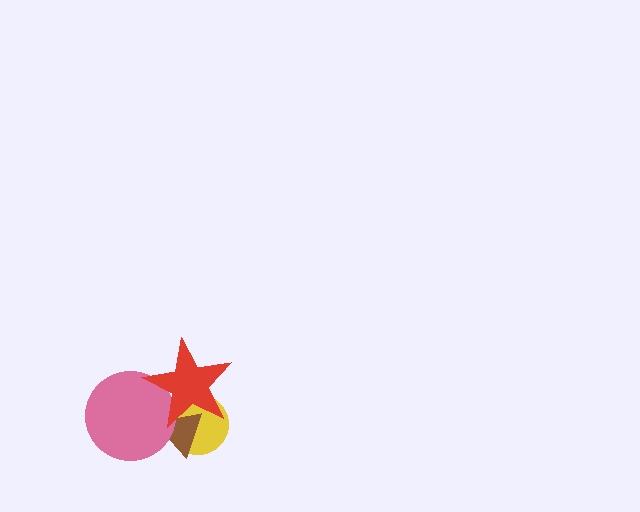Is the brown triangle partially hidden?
Yes, it is partially covered by another shape.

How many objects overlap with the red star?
3 objects overlap with the red star.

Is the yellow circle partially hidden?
Yes, it is partially covered by another shape.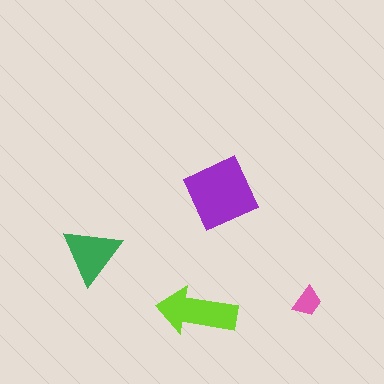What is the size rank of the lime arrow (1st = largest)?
2nd.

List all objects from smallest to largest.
The pink trapezoid, the green triangle, the lime arrow, the purple diamond.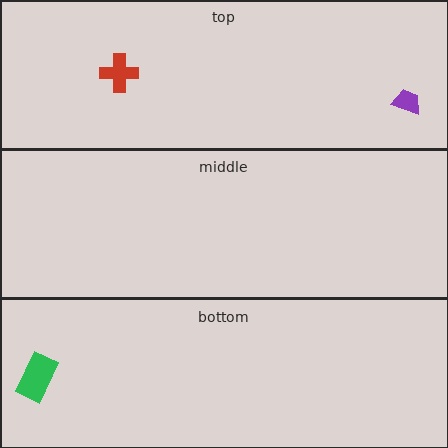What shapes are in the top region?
The red cross, the purple trapezoid.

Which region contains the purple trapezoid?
The top region.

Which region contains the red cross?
The top region.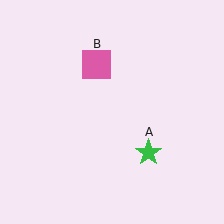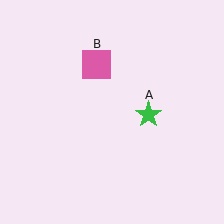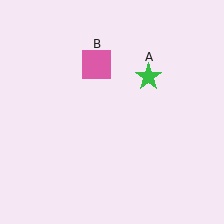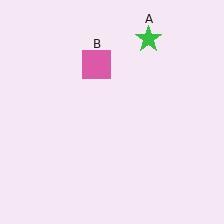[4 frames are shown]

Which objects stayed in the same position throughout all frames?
Pink square (object B) remained stationary.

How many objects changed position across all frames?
1 object changed position: green star (object A).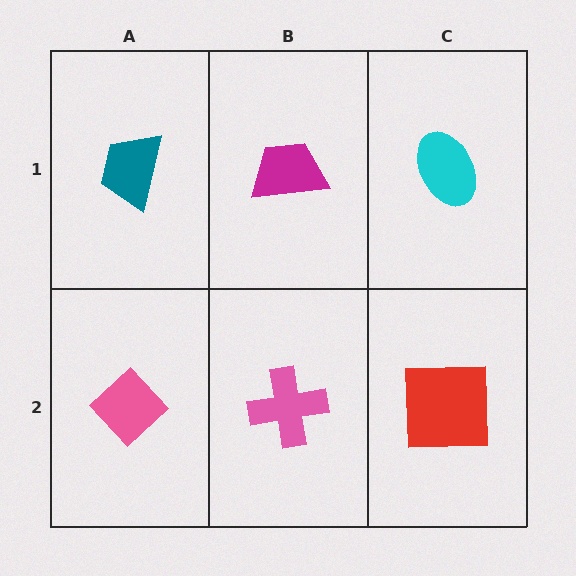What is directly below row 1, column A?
A pink diamond.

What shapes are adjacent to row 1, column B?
A pink cross (row 2, column B), a teal trapezoid (row 1, column A), a cyan ellipse (row 1, column C).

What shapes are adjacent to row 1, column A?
A pink diamond (row 2, column A), a magenta trapezoid (row 1, column B).